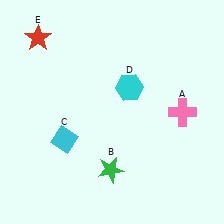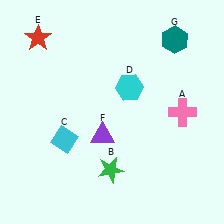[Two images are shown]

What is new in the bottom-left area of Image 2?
A purple triangle (F) was added in the bottom-left area of Image 2.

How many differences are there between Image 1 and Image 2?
There are 2 differences between the two images.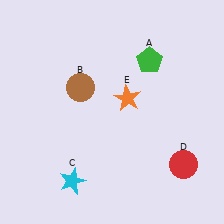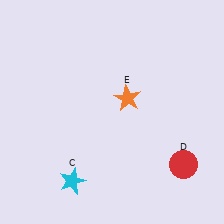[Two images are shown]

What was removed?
The brown circle (B), the green pentagon (A) were removed in Image 2.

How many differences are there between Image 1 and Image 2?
There are 2 differences between the two images.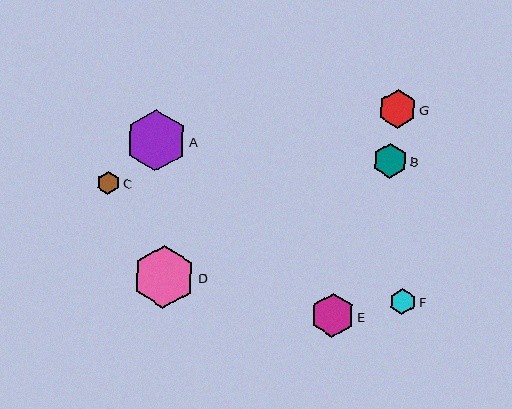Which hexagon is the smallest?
Hexagon C is the smallest with a size of approximately 23 pixels.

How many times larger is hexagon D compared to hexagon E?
Hexagon D is approximately 1.4 times the size of hexagon E.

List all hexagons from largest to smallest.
From largest to smallest: D, A, E, G, B, F, C.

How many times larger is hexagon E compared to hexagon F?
Hexagon E is approximately 1.7 times the size of hexagon F.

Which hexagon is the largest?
Hexagon D is the largest with a size of approximately 62 pixels.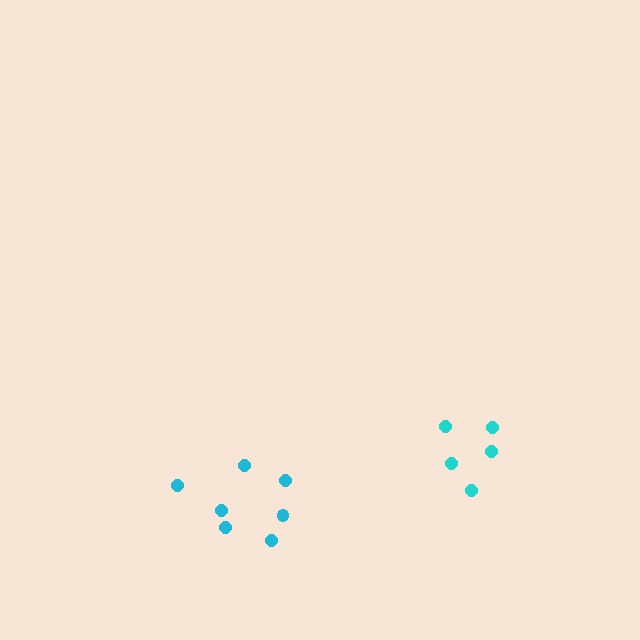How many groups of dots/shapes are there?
There are 2 groups.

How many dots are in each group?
Group 1: 7 dots, Group 2: 5 dots (12 total).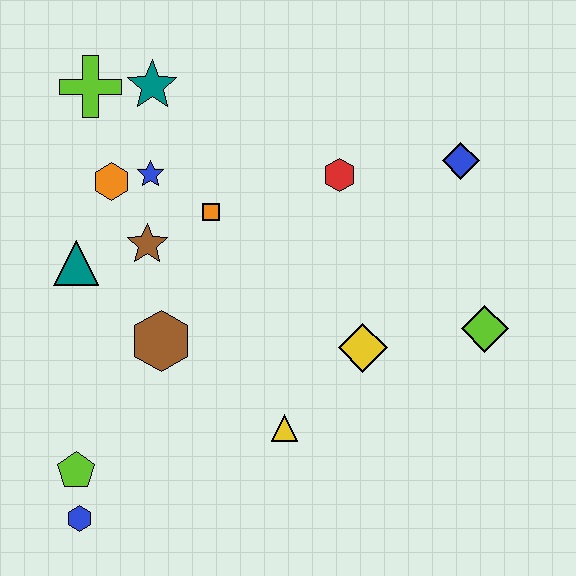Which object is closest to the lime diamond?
The yellow diamond is closest to the lime diamond.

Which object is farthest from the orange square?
The blue hexagon is farthest from the orange square.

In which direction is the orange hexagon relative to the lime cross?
The orange hexagon is below the lime cross.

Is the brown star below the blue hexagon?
No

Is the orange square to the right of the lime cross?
Yes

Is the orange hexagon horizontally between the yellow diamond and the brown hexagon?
No